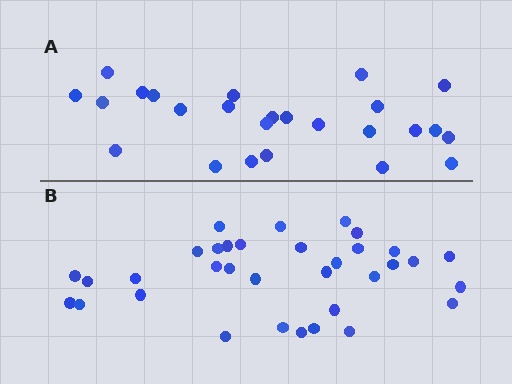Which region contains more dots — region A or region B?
Region B (the bottom region) has more dots.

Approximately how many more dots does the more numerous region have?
Region B has roughly 8 or so more dots than region A.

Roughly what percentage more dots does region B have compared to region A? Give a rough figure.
About 35% more.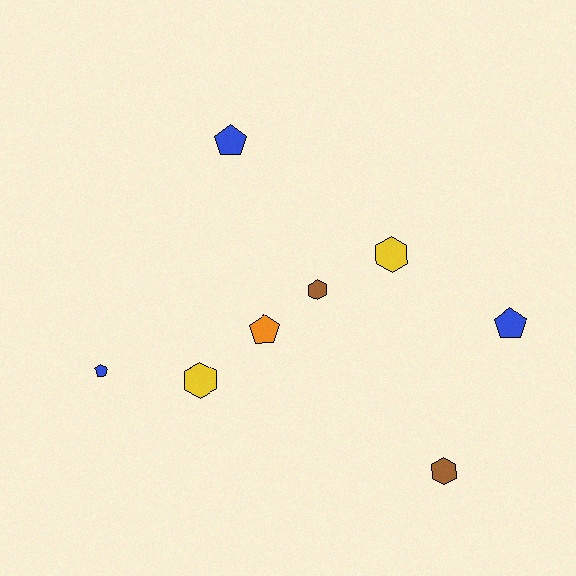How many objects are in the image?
There are 8 objects.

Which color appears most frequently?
Blue, with 3 objects.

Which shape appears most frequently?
Hexagon, with 4 objects.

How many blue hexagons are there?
There are no blue hexagons.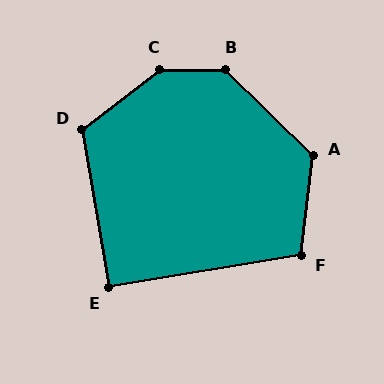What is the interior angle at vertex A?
Approximately 128 degrees (obtuse).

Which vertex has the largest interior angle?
C, at approximately 142 degrees.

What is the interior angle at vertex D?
Approximately 118 degrees (obtuse).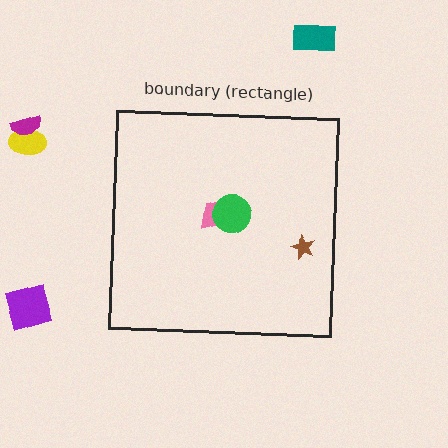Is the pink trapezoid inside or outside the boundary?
Inside.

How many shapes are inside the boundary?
3 inside, 4 outside.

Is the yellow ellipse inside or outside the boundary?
Outside.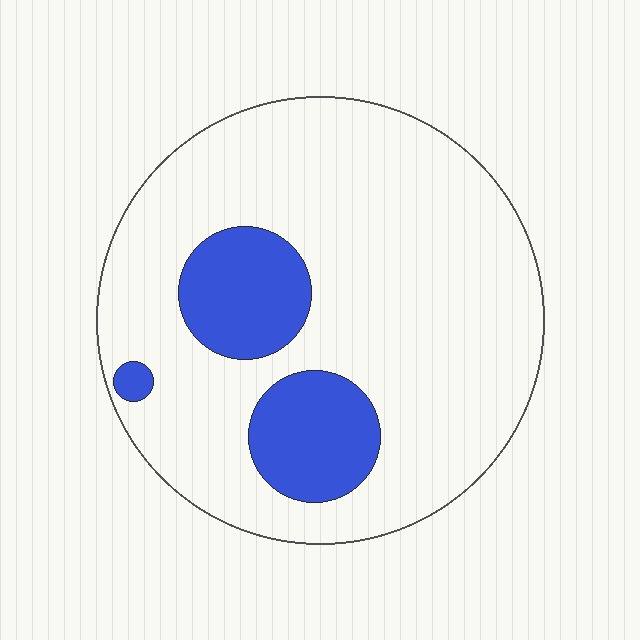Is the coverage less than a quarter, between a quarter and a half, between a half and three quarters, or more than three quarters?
Less than a quarter.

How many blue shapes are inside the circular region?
3.